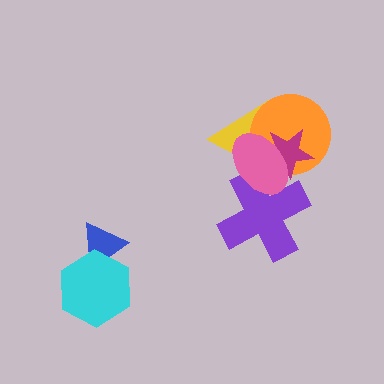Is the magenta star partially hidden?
Yes, it is partially covered by another shape.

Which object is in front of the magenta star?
The pink ellipse is in front of the magenta star.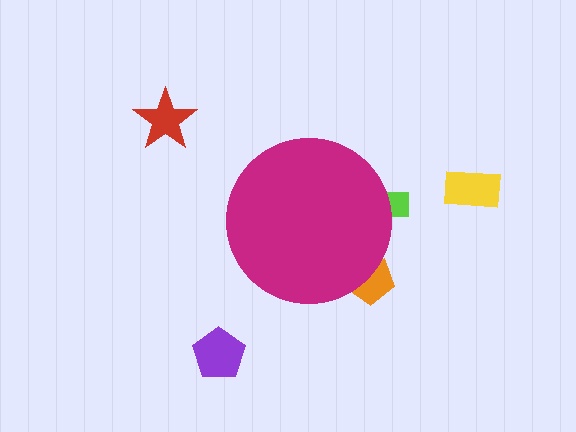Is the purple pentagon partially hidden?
No, the purple pentagon is fully visible.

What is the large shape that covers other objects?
A magenta circle.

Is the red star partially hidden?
No, the red star is fully visible.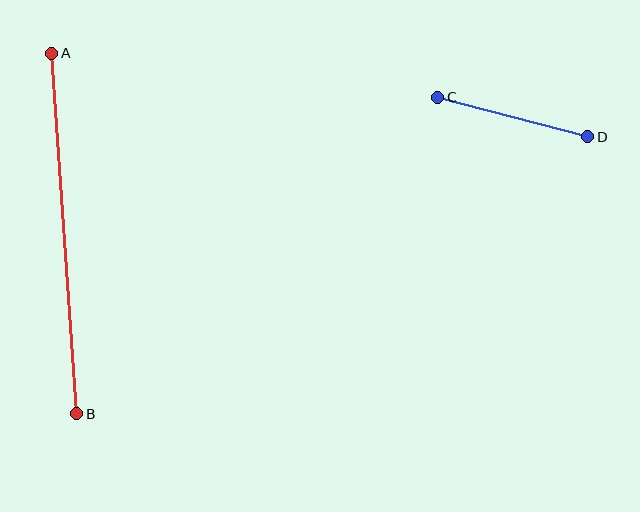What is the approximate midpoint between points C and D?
The midpoint is at approximately (513, 117) pixels.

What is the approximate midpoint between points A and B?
The midpoint is at approximately (64, 233) pixels.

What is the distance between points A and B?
The distance is approximately 361 pixels.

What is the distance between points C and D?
The distance is approximately 155 pixels.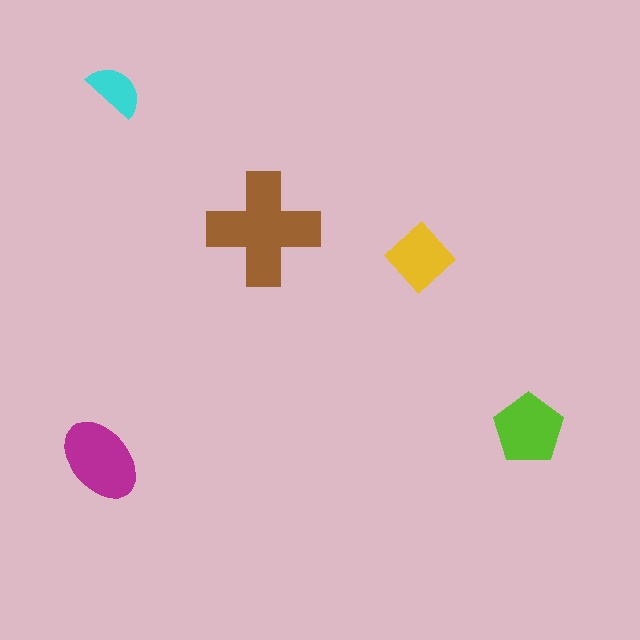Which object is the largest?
The brown cross.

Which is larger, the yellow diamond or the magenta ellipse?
The magenta ellipse.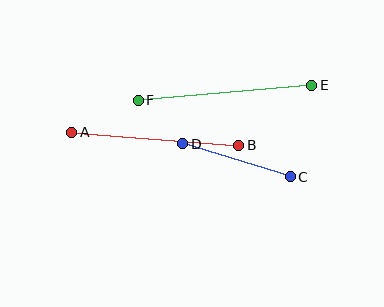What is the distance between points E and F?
The distance is approximately 174 pixels.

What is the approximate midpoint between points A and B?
The midpoint is at approximately (155, 139) pixels.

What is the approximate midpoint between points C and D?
The midpoint is at approximately (237, 160) pixels.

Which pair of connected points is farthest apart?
Points E and F are farthest apart.